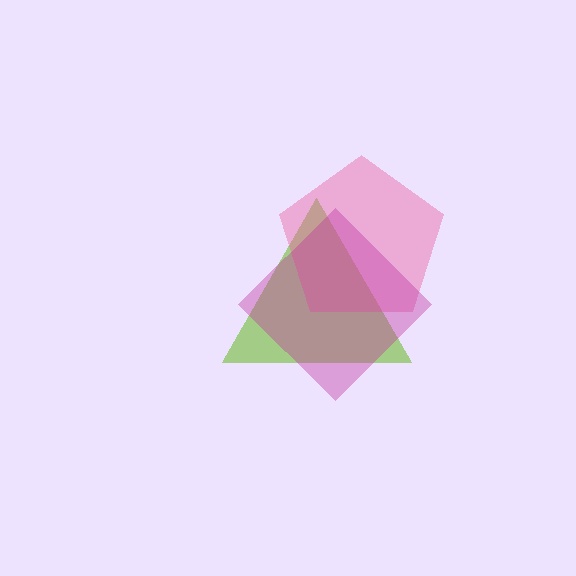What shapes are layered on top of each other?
The layered shapes are: a lime triangle, a pink pentagon, a magenta diamond.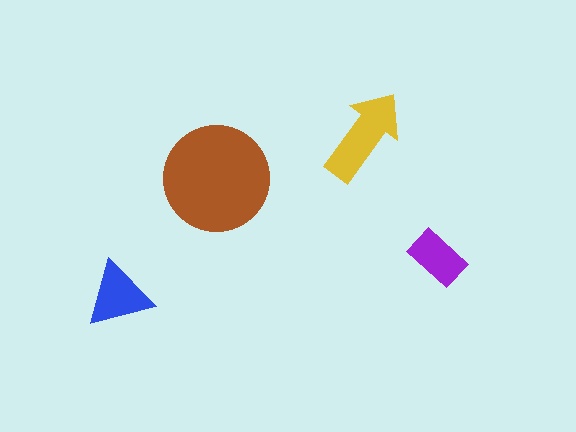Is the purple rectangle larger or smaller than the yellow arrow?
Smaller.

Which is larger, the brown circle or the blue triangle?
The brown circle.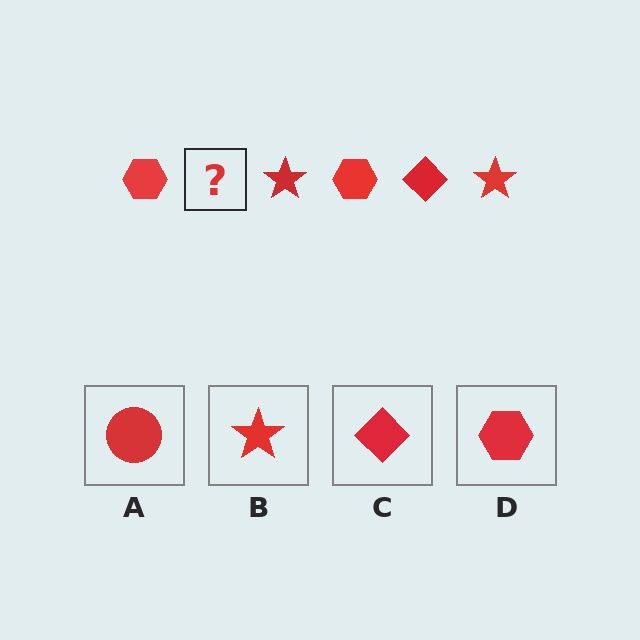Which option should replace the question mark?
Option C.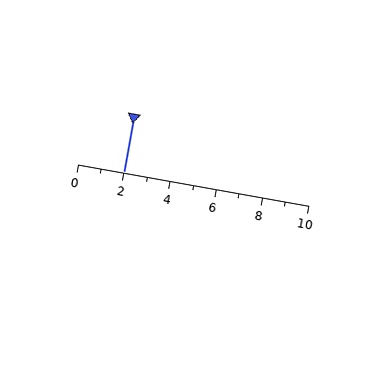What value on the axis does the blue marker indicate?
The marker indicates approximately 2.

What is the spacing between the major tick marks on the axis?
The major ticks are spaced 2 apart.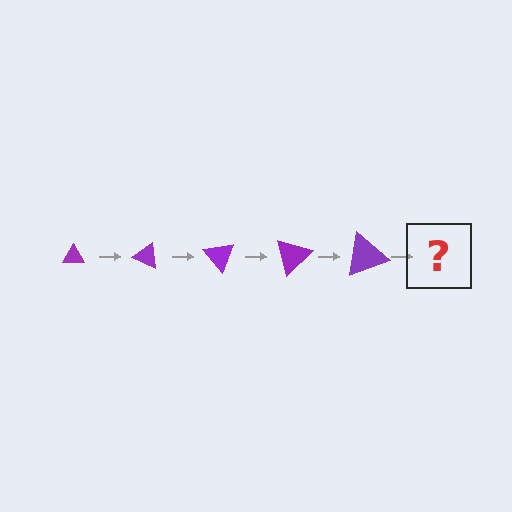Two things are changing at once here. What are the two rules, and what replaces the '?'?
The two rules are that the triangle grows larger each step and it rotates 25 degrees each step. The '?' should be a triangle, larger than the previous one and rotated 125 degrees from the start.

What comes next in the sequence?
The next element should be a triangle, larger than the previous one and rotated 125 degrees from the start.